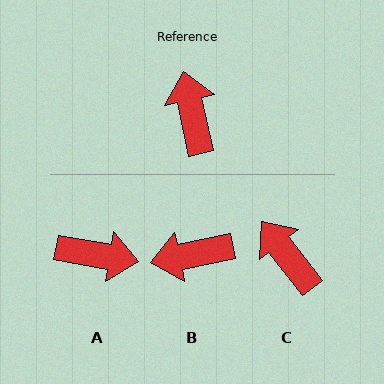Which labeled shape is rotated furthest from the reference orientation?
A, about 112 degrees away.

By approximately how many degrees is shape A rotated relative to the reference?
Approximately 112 degrees clockwise.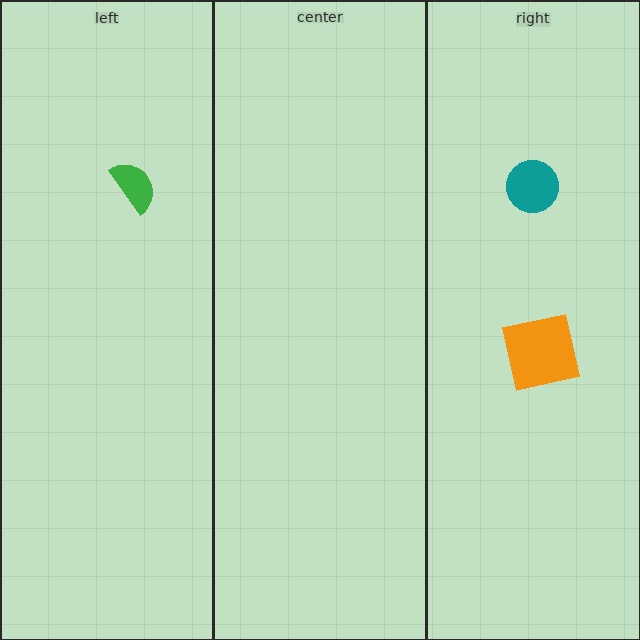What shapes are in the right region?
The orange square, the teal circle.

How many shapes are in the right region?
2.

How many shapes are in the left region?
1.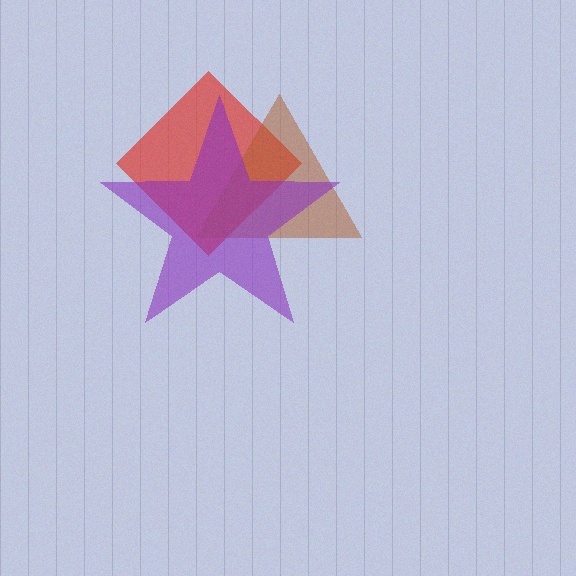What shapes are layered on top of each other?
The layered shapes are: a red diamond, a brown triangle, a purple star.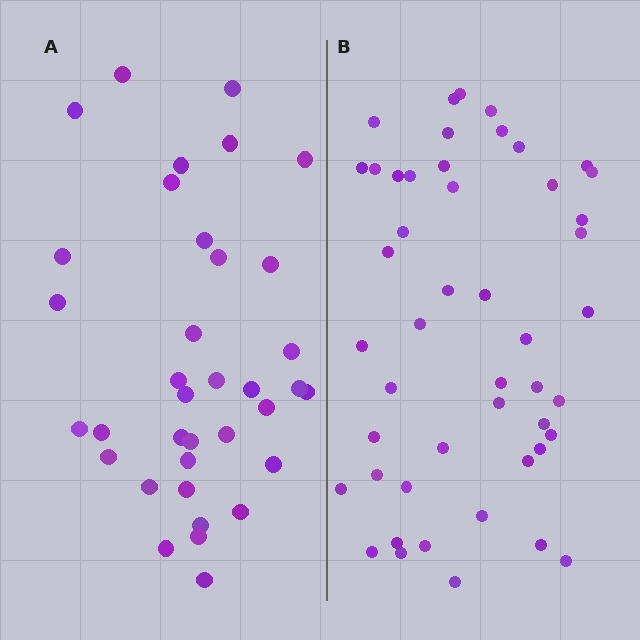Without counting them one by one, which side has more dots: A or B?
Region B (the right region) has more dots.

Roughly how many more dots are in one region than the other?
Region B has roughly 12 or so more dots than region A.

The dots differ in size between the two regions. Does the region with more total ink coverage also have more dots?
No. Region A has more total ink coverage because its dots are larger, but region B actually contains more individual dots. Total area can be misleading — the number of items is what matters here.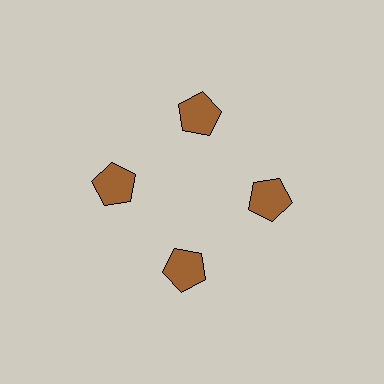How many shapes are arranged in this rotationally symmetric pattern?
There are 4 shapes, arranged in 4 groups of 1.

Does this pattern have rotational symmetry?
Yes, this pattern has 4-fold rotational symmetry. It looks the same after rotating 90 degrees around the center.